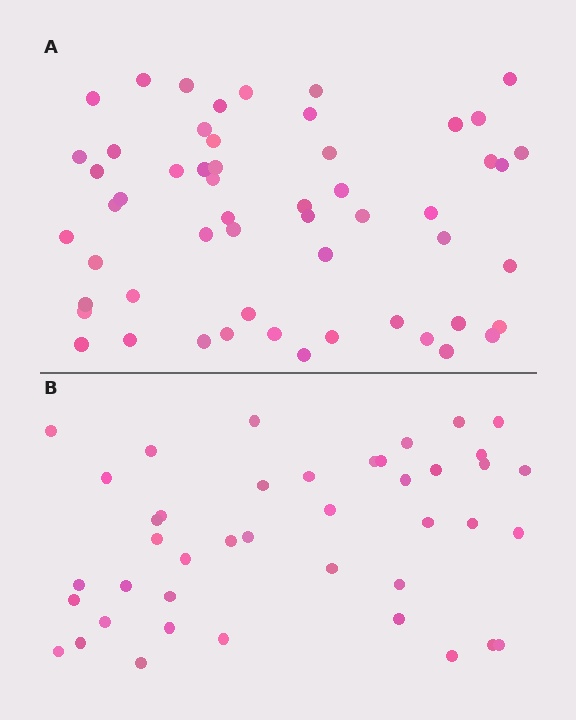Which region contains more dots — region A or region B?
Region A (the top region) has more dots.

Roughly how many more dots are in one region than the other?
Region A has approximately 15 more dots than region B.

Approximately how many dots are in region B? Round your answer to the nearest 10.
About 40 dots. (The exact count is 42, which rounds to 40.)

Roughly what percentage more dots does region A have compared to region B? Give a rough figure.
About 30% more.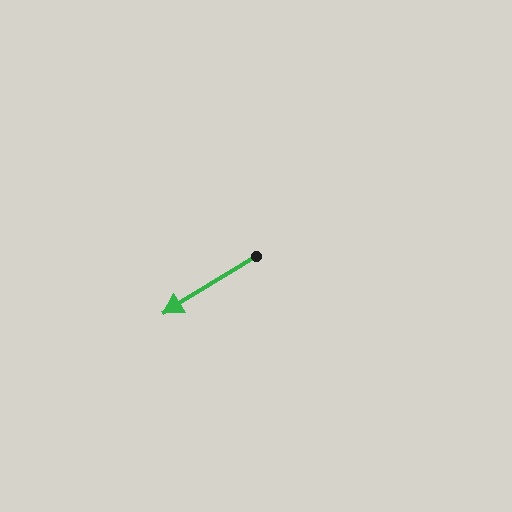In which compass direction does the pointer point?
Southwest.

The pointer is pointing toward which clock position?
Roughly 8 o'clock.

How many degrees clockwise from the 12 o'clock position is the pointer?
Approximately 238 degrees.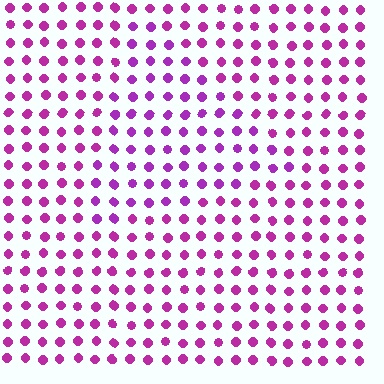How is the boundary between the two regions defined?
The boundary is defined purely by a slight shift in hue (about 18 degrees). Spacing, size, and orientation are identical on both sides.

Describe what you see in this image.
The image is filled with small magenta elements in a uniform arrangement. A triangle-shaped region is visible where the elements are tinted to a slightly different hue, forming a subtle color boundary.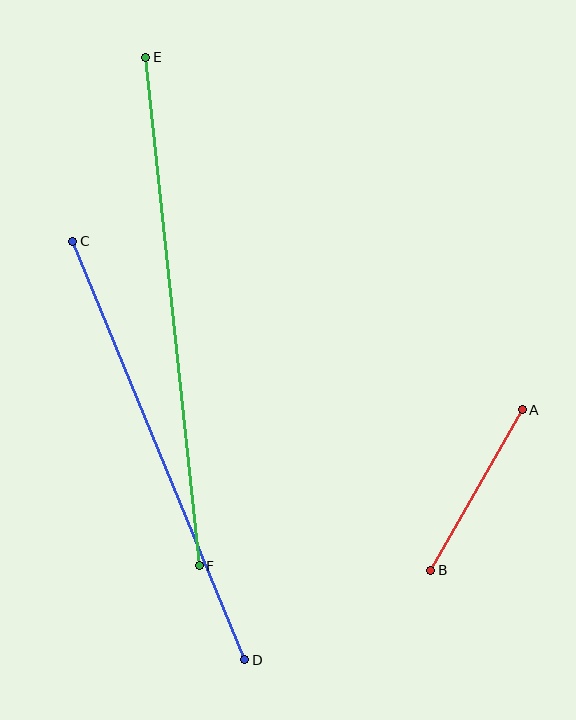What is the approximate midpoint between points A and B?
The midpoint is at approximately (476, 490) pixels.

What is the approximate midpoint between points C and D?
The midpoint is at approximately (159, 451) pixels.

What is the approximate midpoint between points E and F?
The midpoint is at approximately (172, 311) pixels.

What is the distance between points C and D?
The distance is approximately 453 pixels.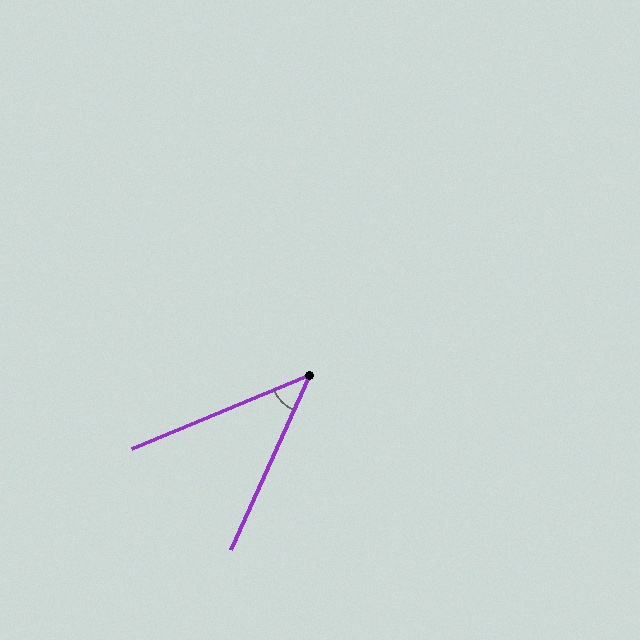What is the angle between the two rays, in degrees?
Approximately 43 degrees.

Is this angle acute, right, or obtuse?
It is acute.